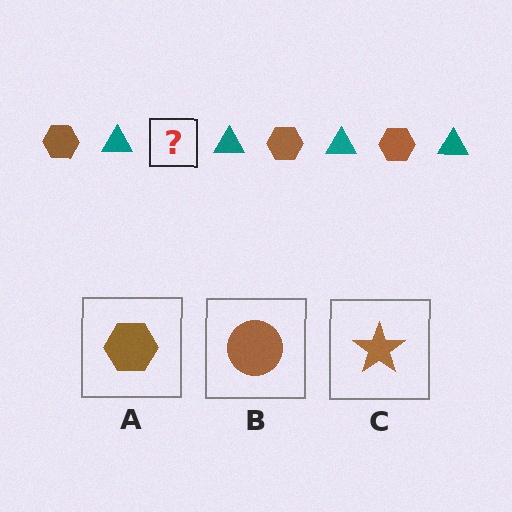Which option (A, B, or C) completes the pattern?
A.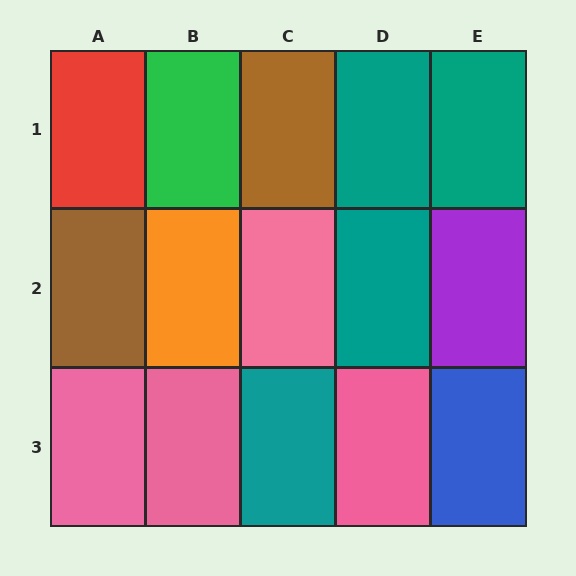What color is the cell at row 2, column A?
Brown.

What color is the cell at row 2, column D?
Teal.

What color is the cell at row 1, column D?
Teal.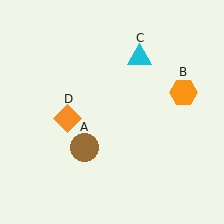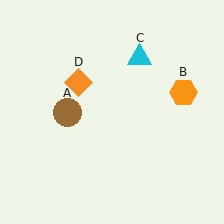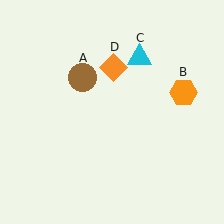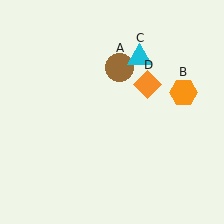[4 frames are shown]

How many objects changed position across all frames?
2 objects changed position: brown circle (object A), orange diamond (object D).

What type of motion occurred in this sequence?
The brown circle (object A), orange diamond (object D) rotated clockwise around the center of the scene.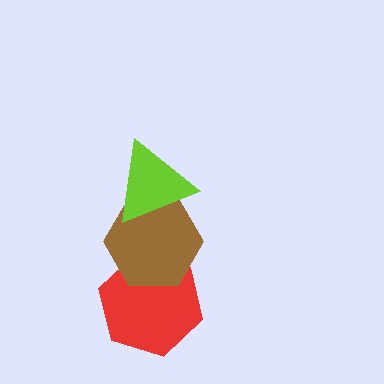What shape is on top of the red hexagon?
The brown hexagon is on top of the red hexagon.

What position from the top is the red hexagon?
The red hexagon is 3rd from the top.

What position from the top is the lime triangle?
The lime triangle is 1st from the top.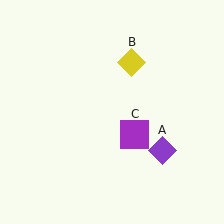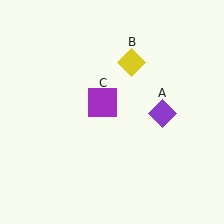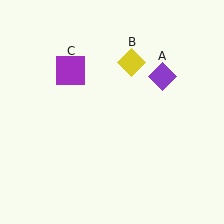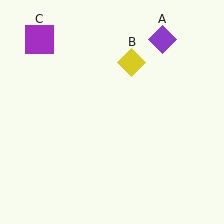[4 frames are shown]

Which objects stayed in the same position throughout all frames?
Yellow diamond (object B) remained stationary.